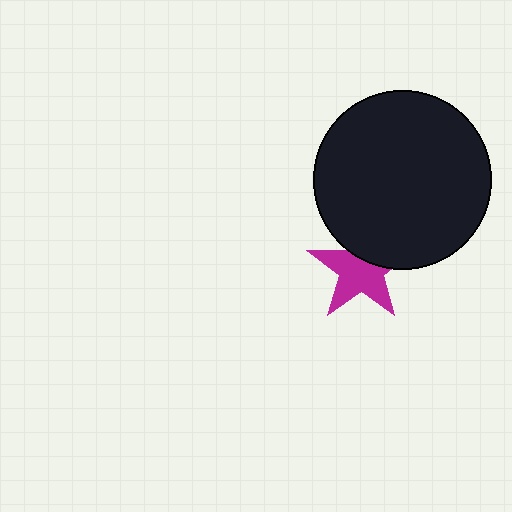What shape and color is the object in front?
The object in front is a black circle.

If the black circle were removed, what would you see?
You would see the complete magenta star.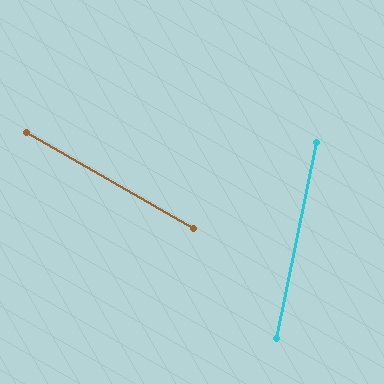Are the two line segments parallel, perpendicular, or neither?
Neither parallel nor perpendicular — they differ by about 72°.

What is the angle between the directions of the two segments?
Approximately 72 degrees.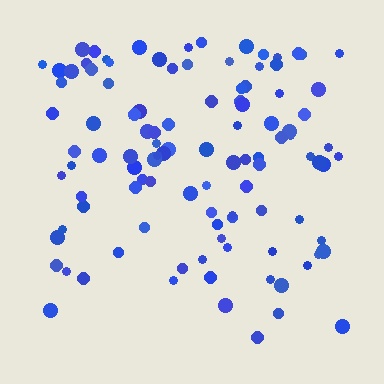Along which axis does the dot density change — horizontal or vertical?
Vertical.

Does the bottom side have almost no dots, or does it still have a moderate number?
Still a moderate number, just noticeably fewer than the top.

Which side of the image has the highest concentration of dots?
The top.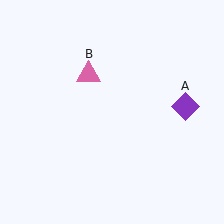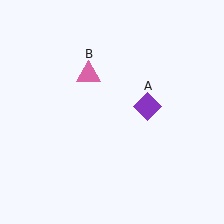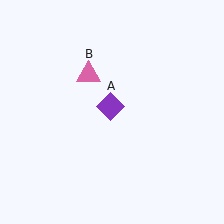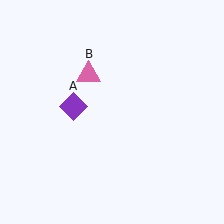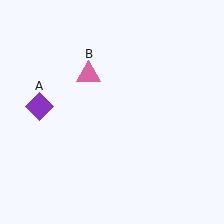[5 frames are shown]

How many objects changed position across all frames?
1 object changed position: purple diamond (object A).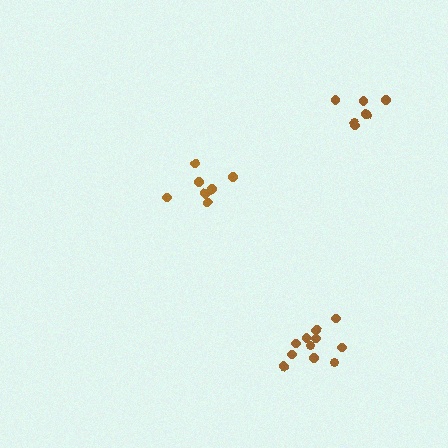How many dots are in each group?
Group 1: 7 dots, Group 2: 8 dots, Group 3: 11 dots (26 total).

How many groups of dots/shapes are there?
There are 3 groups.